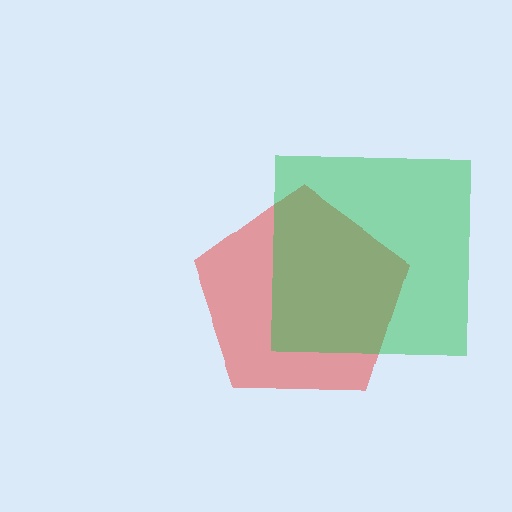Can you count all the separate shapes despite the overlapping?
Yes, there are 2 separate shapes.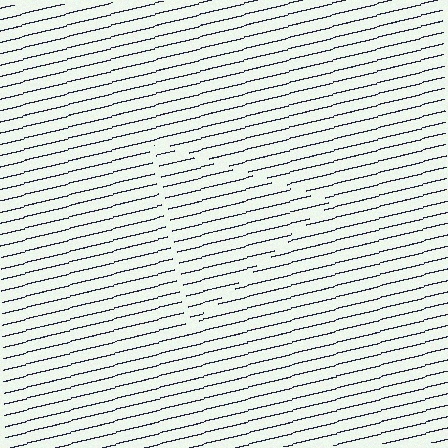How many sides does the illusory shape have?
3 sides — the line-ends trace a triangle.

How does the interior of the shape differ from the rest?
The interior of the shape contains the same grating, shifted by half a period — the contour is defined by the phase discontinuity where line-ends from the inner and outer gratings abut.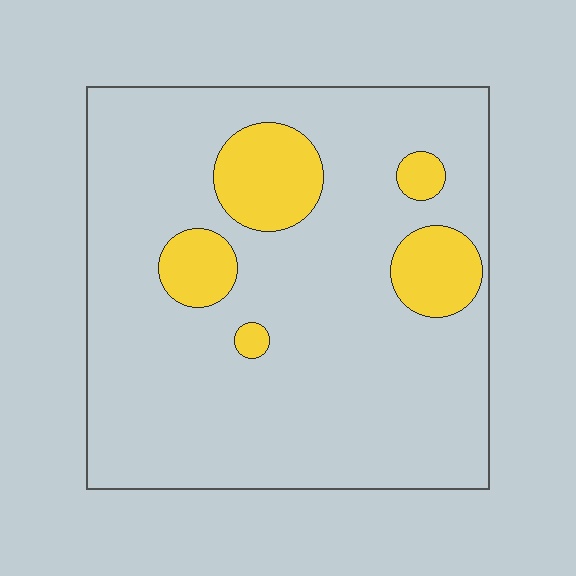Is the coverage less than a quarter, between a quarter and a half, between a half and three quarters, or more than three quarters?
Less than a quarter.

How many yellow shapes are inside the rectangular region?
5.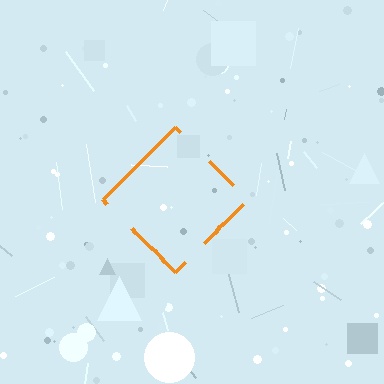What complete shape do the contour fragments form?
The contour fragments form a diamond.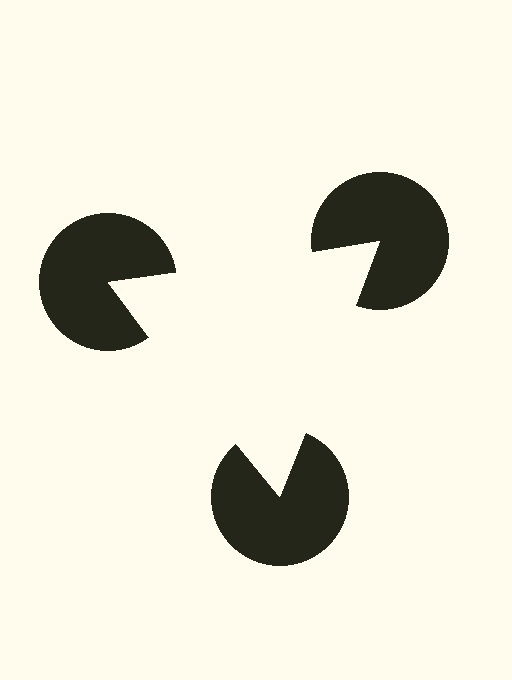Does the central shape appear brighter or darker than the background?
It typically appears slightly brighter than the background, even though no actual brightness change is drawn.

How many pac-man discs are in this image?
There are 3 — one at each vertex of the illusory triangle.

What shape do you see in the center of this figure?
An illusory triangle — its edges are inferred from the aligned wedge cuts in the pac-man discs, not physically drawn.